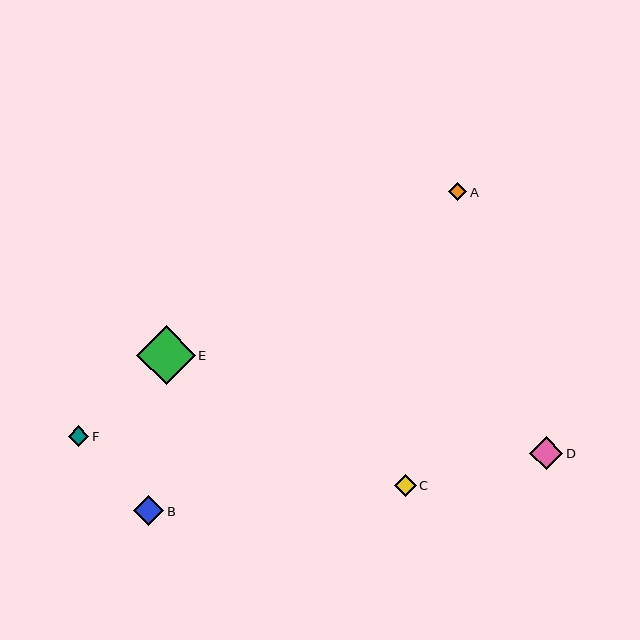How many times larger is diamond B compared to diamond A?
Diamond B is approximately 1.7 times the size of diamond A.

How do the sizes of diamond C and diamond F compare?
Diamond C and diamond F are approximately the same size.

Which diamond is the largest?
Diamond E is the largest with a size of approximately 59 pixels.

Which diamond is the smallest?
Diamond A is the smallest with a size of approximately 18 pixels.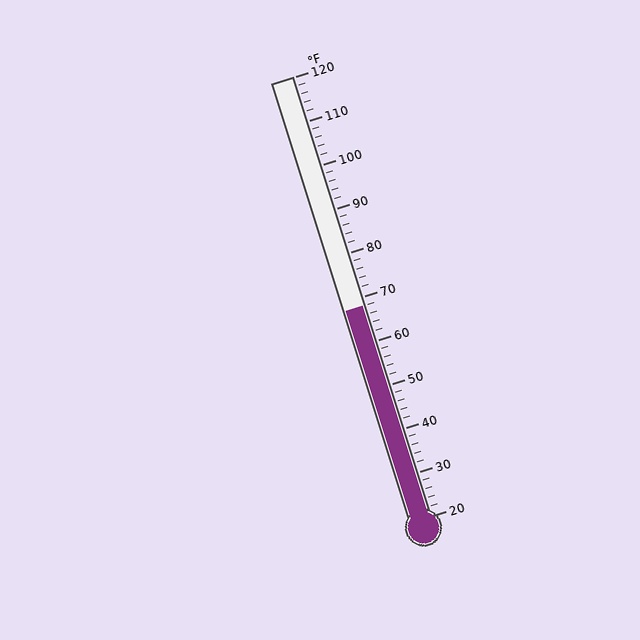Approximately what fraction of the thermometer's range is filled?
The thermometer is filled to approximately 50% of its range.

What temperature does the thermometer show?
The thermometer shows approximately 68°F.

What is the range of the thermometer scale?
The thermometer scale ranges from 20°F to 120°F.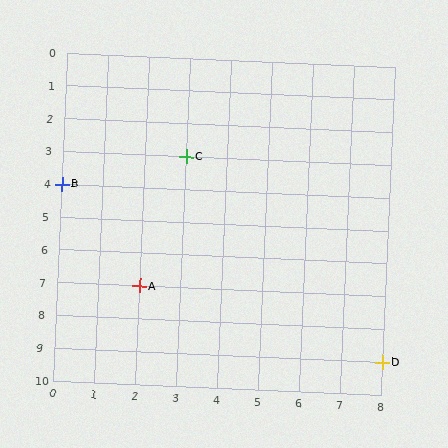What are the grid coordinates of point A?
Point A is at grid coordinates (2, 7).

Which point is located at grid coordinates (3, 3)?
Point C is at (3, 3).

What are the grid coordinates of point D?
Point D is at grid coordinates (8, 9).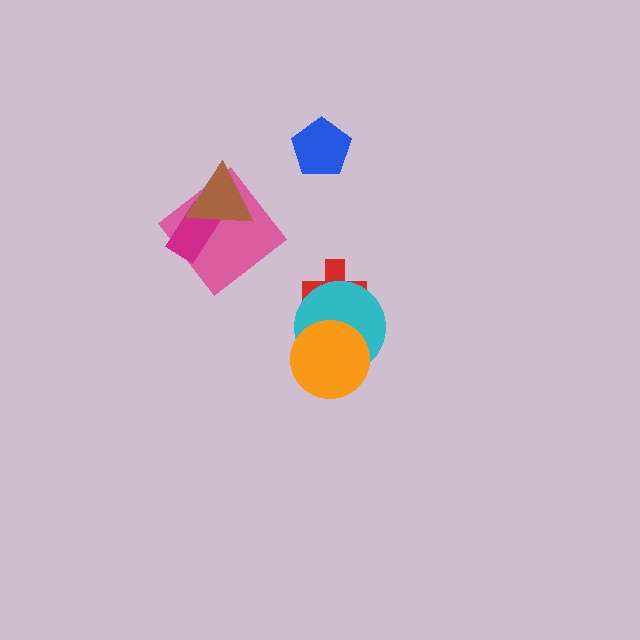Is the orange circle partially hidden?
No, no other shape covers it.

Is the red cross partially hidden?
Yes, it is partially covered by another shape.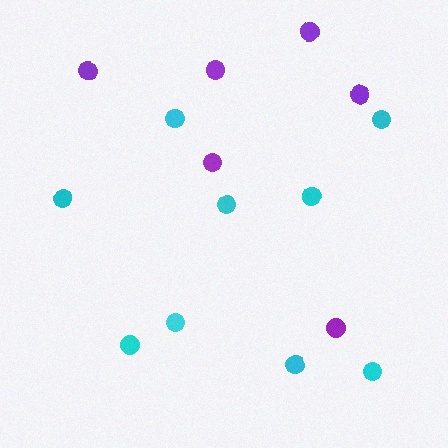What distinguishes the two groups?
There are 2 groups: one group of cyan circles (9) and one group of purple circles (6).